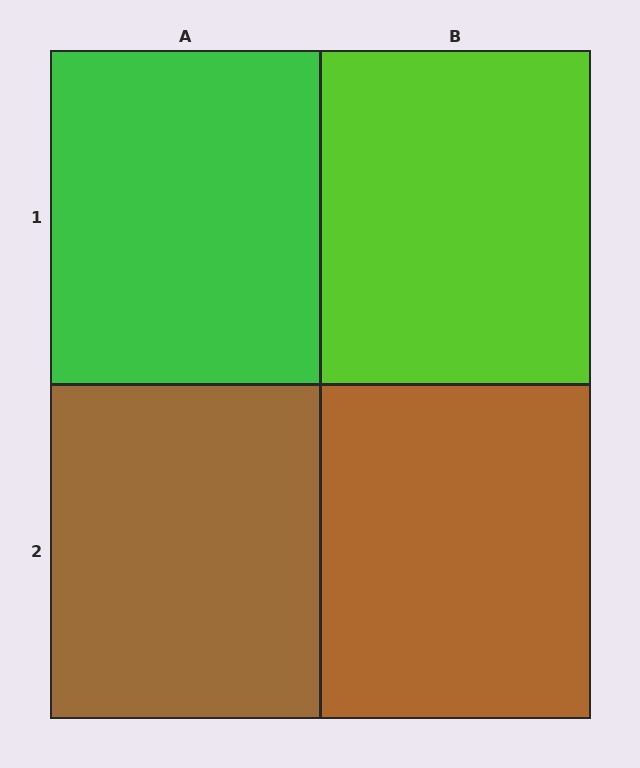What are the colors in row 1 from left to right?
Green, lime.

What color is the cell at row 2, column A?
Brown.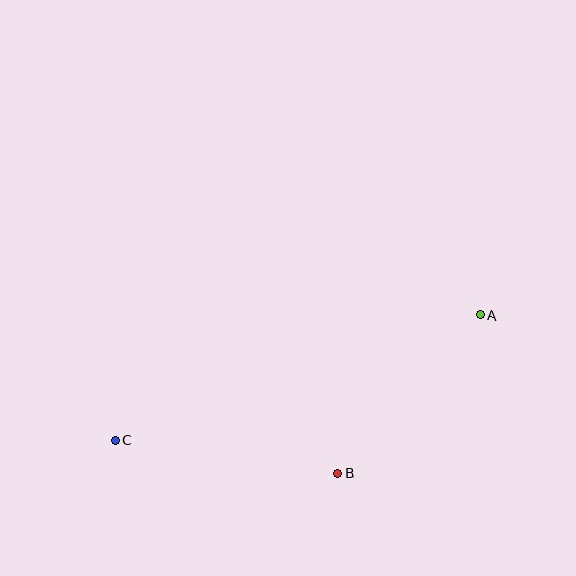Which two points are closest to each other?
Points A and B are closest to each other.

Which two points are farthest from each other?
Points A and C are farthest from each other.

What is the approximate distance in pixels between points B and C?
The distance between B and C is approximately 225 pixels.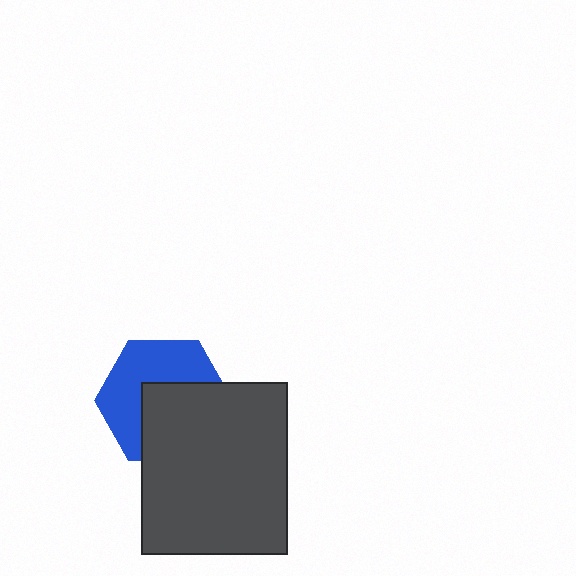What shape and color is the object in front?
The object in front is a dark gray rectangle.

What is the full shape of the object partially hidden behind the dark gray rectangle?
The partially hidden object is a blue hexagon.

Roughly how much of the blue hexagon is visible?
About half of it is visible (roughly 52%).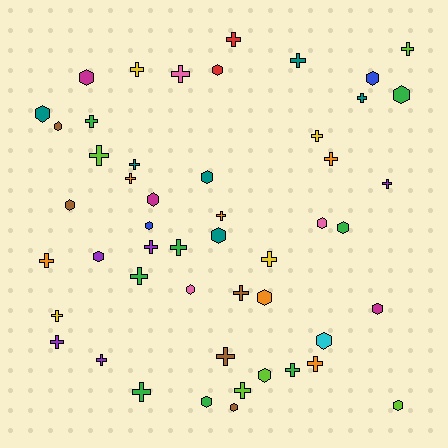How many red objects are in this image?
There are 2 red objects.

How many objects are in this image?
There are 50 objects.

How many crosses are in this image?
There are 28 crosses.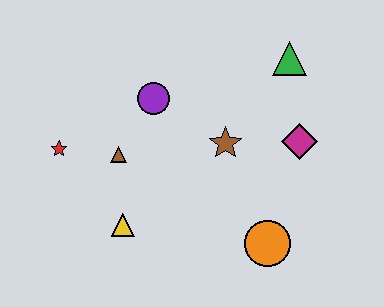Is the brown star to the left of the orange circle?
Yes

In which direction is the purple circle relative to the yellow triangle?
The purple circle is above the yellow triangle.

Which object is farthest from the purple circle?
The orange circle is farthest from the purple circle.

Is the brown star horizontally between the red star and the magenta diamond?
Yes